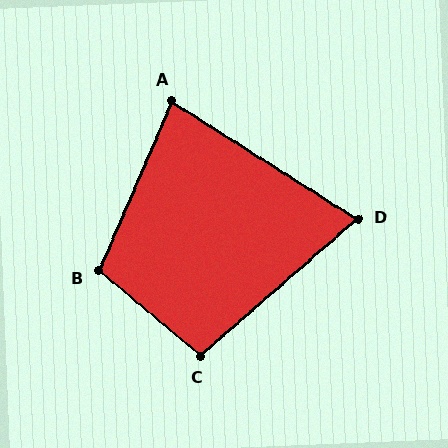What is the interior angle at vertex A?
Approximately 81 degrees (acute).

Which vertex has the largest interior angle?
B, at approximately 106 degrees.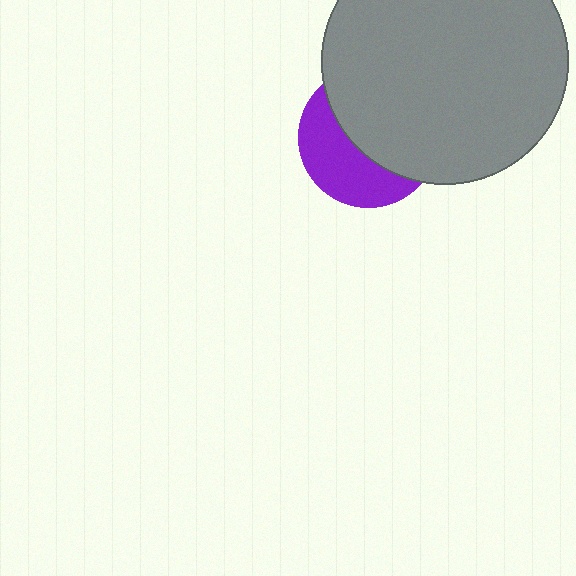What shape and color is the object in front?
The object in front is a gray circle.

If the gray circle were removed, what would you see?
You would see the complete purple circle.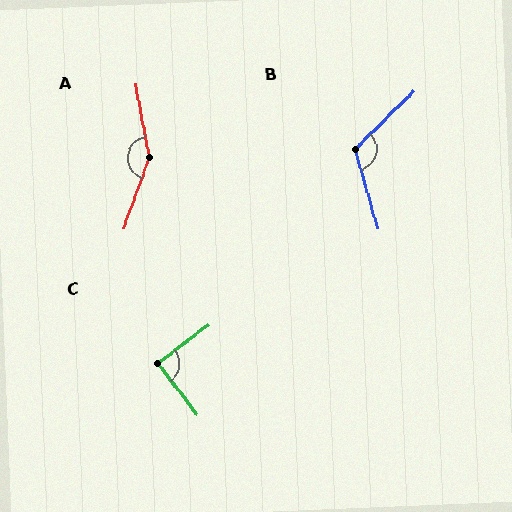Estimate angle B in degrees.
Approximately 119 degrees.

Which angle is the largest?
A, at approximately 150 degrees.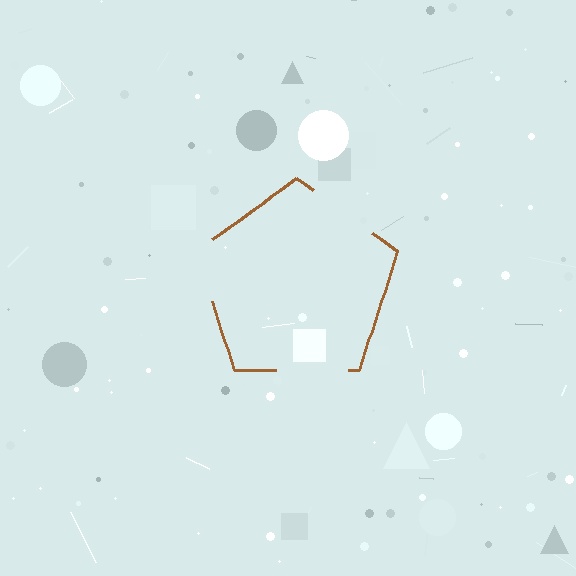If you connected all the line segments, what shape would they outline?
They would outline a pentagon.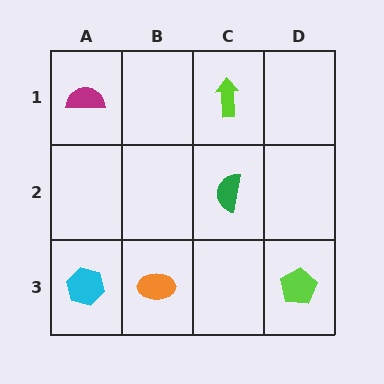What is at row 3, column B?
An orange ellipse.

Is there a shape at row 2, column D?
No, that cell is empty.